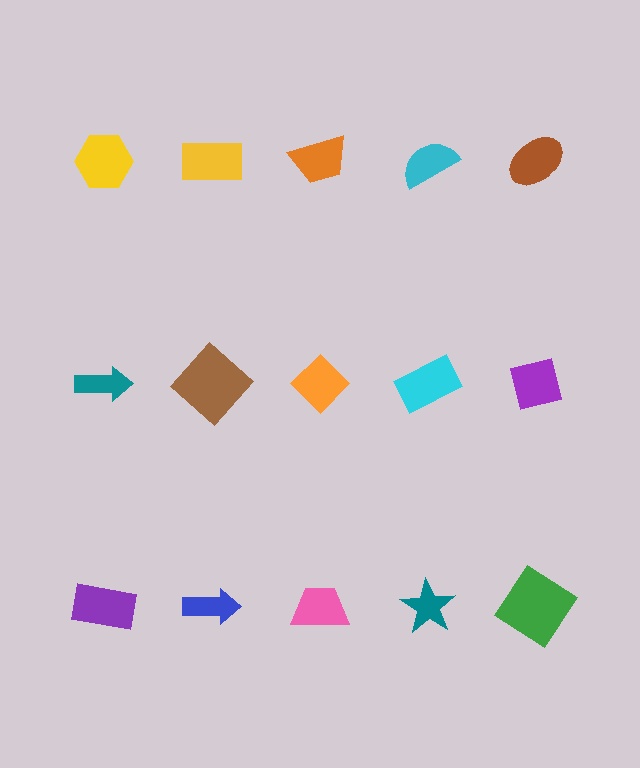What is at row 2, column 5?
A purple square.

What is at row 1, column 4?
A cyan semicircle.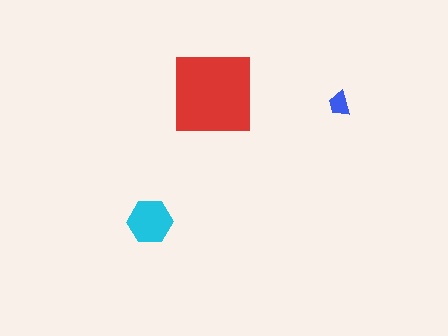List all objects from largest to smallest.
The red square, the cyan hexagon, the blue trapezoid.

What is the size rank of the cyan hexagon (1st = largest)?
2nd.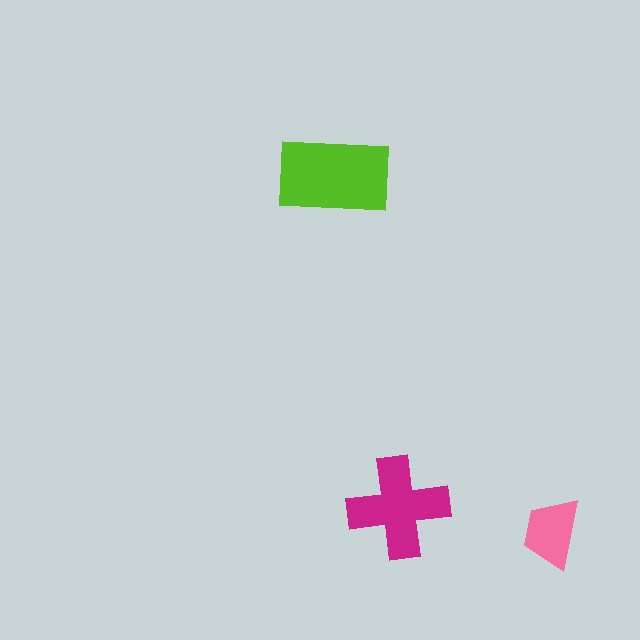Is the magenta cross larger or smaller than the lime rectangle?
Smaller.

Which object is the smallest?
The pink trapezoid.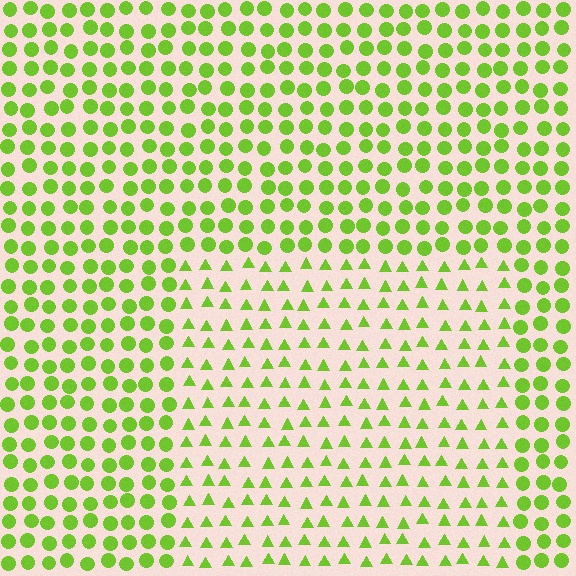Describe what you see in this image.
The image is filled with small lime elements arranged in a uniform grid. A rectangle-shaped region contains triangles, while the surrounding area contains circles. The boundary is defined purely by the change in element shape.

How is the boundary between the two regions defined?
The boundary is defined by a change in element shape: triangles inside vs. circles outside. All elements share the same color and spacing.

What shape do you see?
I see a rectangle.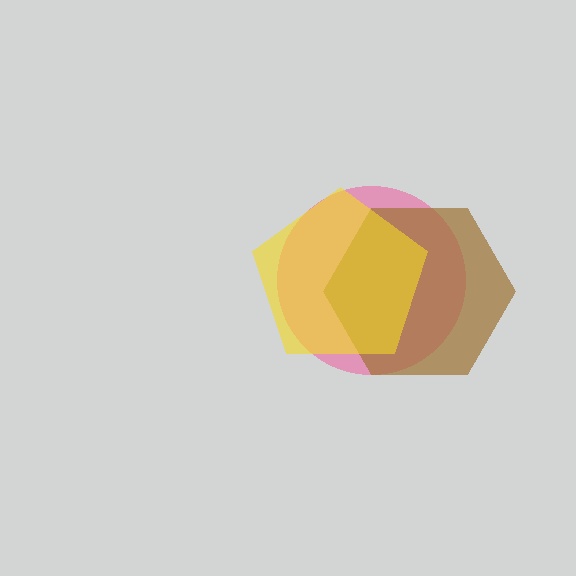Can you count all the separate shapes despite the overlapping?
Yes, there are 3 separate shapes.